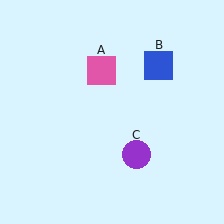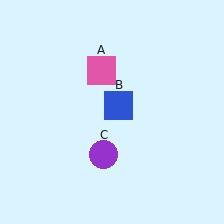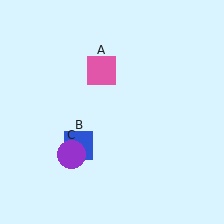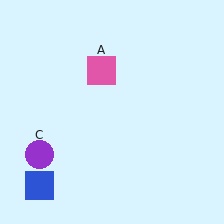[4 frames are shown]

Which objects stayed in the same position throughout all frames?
Pink square (object A) remained stationary.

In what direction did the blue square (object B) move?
The blue square (object B) moved down and to the left.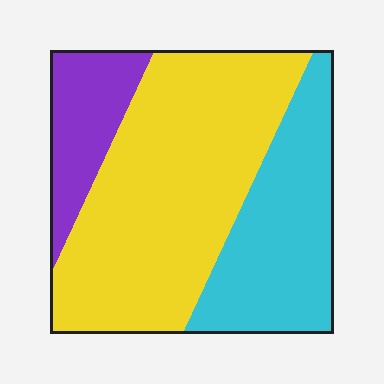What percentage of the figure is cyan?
Cyan covers around 30% of the figure.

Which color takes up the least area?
Purple, at roughly 15%.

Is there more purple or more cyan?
Cyan.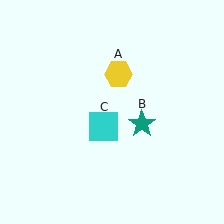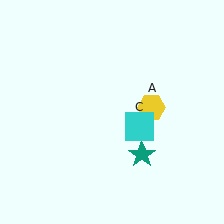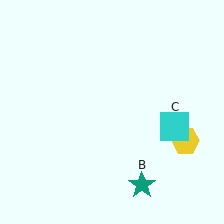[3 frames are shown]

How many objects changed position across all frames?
3 objects changed position: yellow hexagon (object A), teal star (object B), cyan square (object C).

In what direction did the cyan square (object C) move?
The cyan square (object C) moved right.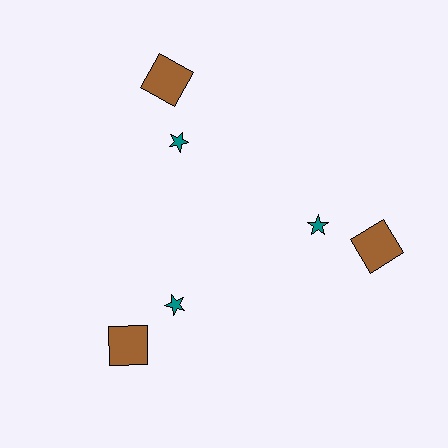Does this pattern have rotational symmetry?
Yes, this pattern has 3-fold rotational symmetry. It looks the same after rotating 120 degrees around the center.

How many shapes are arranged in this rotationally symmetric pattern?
There are 6 shapes, arranged in 3 groups of 2.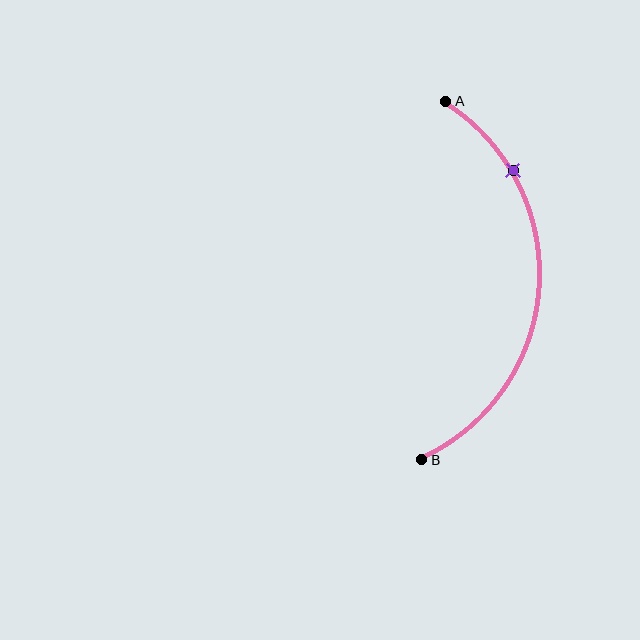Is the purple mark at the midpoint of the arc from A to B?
No. The purple mark lies on the arc but is closer to endpoint A. The arc midpoint would be at the point on the curve equidistant along the arc from both A and B.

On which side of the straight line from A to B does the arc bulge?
The arc bulges to the right of the straight line connecting A and B.